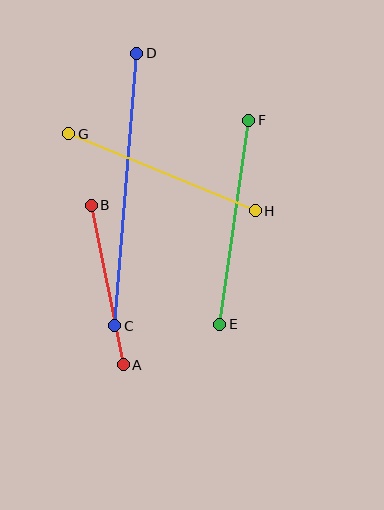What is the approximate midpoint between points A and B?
The midpoint is at approximately (107, 285) pixels.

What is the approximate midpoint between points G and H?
The midpoint is at approximately (162, 172) pixels.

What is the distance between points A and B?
The distance is approximately 163 pixels.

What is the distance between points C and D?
The distance is approximately 273 pixels.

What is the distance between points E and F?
The distance is approximately 207 pixels.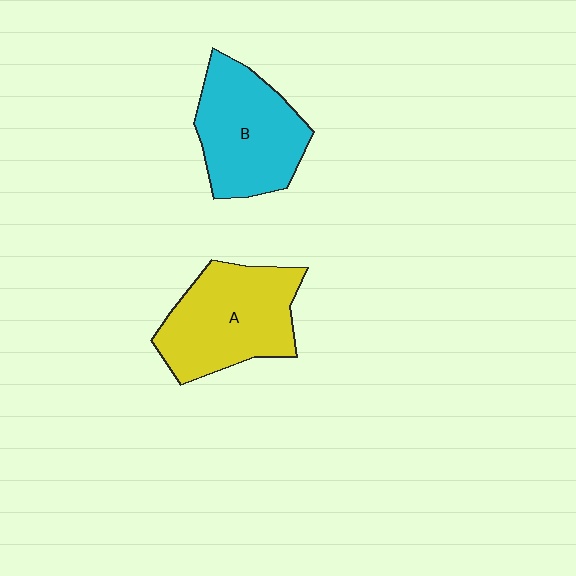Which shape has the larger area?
Shape A (yellow).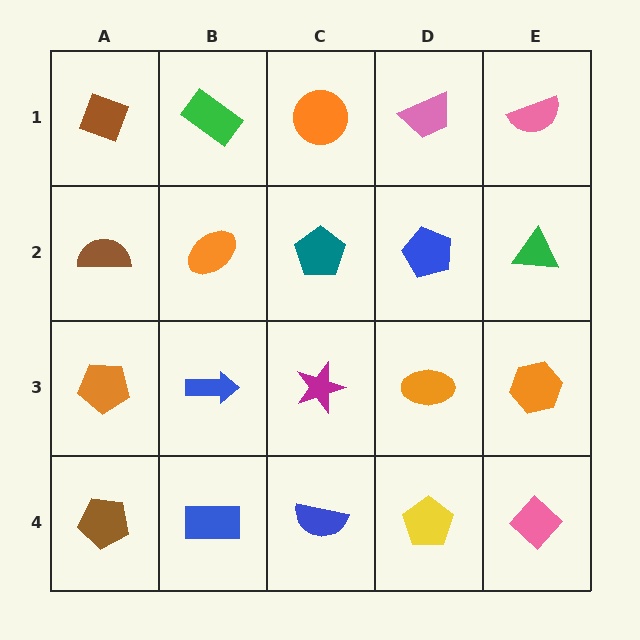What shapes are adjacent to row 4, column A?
An orange pentagon (row 3, column A), a blue rectangle (row 4, column B).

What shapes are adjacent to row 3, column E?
A green triangle (row 2, column E), a pink diamond (row 4, column E), an orange ellipse (row 3, column D).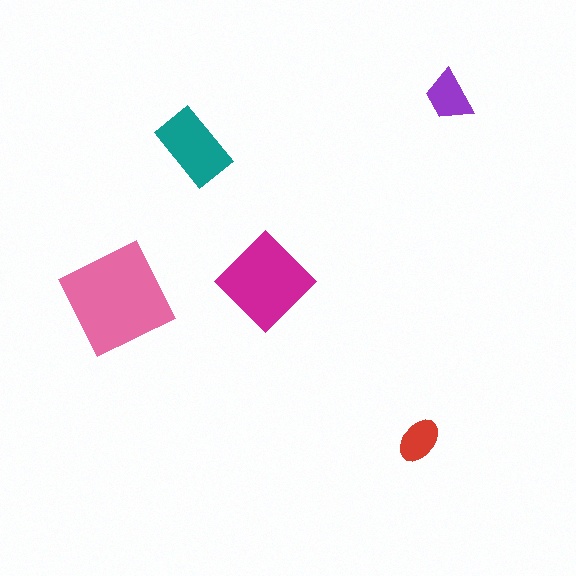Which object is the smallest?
The red ellipse.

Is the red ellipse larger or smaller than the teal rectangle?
Smaller.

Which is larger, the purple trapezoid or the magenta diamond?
The magenta diamond.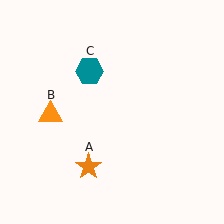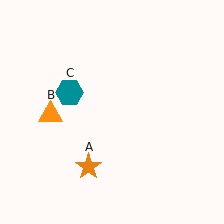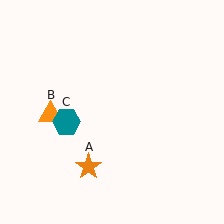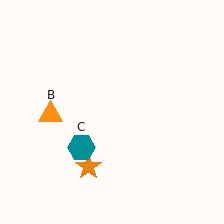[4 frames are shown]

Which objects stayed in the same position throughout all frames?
Orange star (object A) and orange triangle (object B) remained stationary.